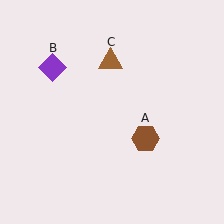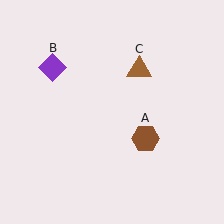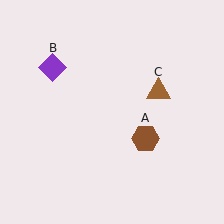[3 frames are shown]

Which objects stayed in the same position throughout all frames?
Brown hexagon (object A) and purple diamond (object B) remained stationary.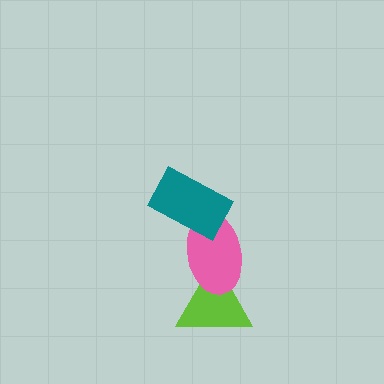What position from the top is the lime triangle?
The lime triangle is 3rd from the top.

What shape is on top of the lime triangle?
The pink ellipse is on top of the lime triangle.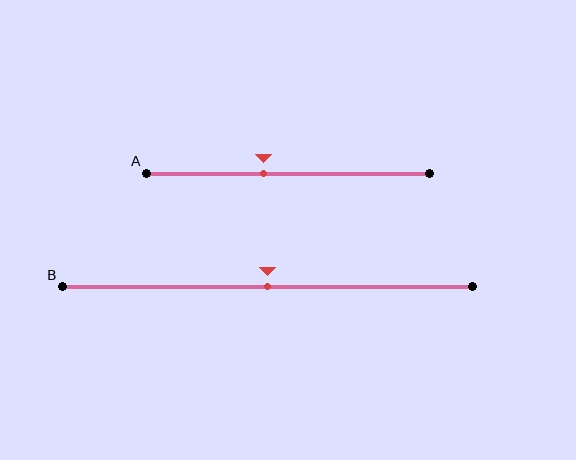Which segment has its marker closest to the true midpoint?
Segment B has its marker closest to the true midpoint.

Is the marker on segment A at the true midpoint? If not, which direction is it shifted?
No, the marker on segment A is shifted to the left by about 9% of the segment length.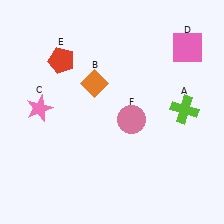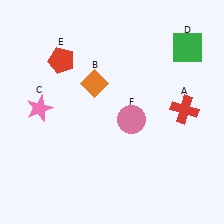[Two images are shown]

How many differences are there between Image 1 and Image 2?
There are 2 differences between the two images.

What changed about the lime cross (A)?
In Image 1, A is lime. In Image 2, it changed to red.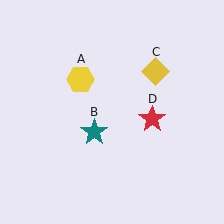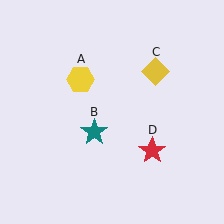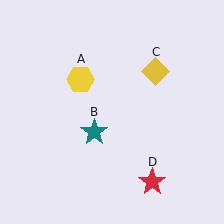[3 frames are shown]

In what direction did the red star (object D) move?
The red star (object D) moved down.